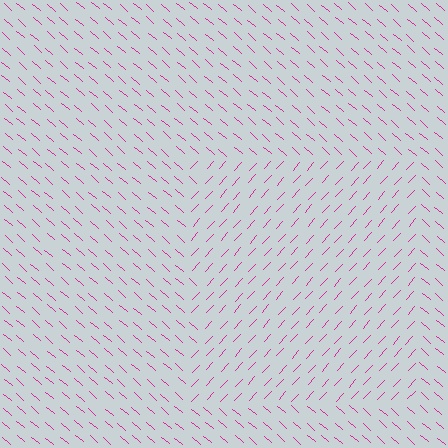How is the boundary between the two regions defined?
The boundary is defined purely by a change in line orientation (approximately 88 degrees difference). All lines are the same color and thickness.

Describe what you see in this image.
The image is filled with small magenta line segments. A rectangle region in the image has lines oriented differently from the surrounding lines, creating a visible texture boundary.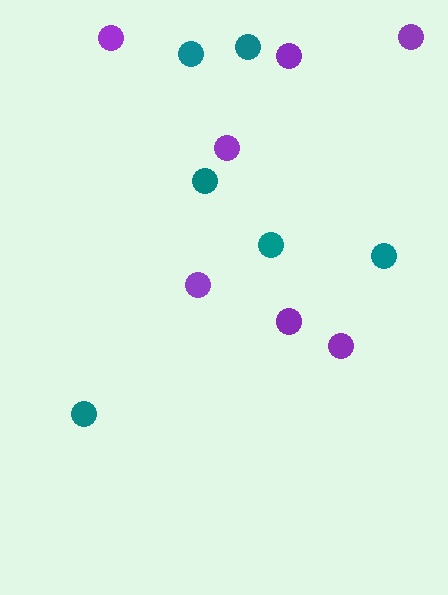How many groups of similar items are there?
There are 2 groups: one group of teal circles (6) and one group of purple circles (7).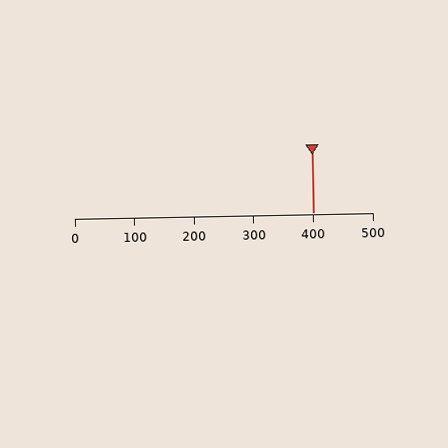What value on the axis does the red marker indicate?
The marker indicates approximately 400.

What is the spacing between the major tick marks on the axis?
The major ticks are spaced 100 apart.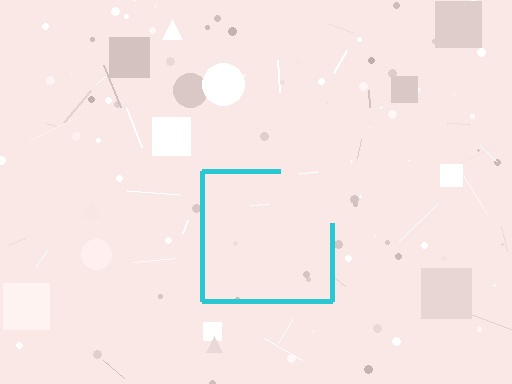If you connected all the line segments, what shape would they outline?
They would outline a square.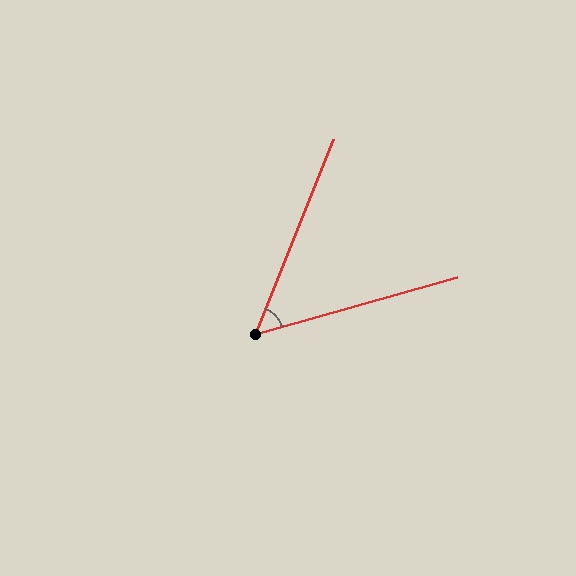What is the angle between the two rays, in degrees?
Approximately 52 degrees.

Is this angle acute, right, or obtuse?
It is acute.